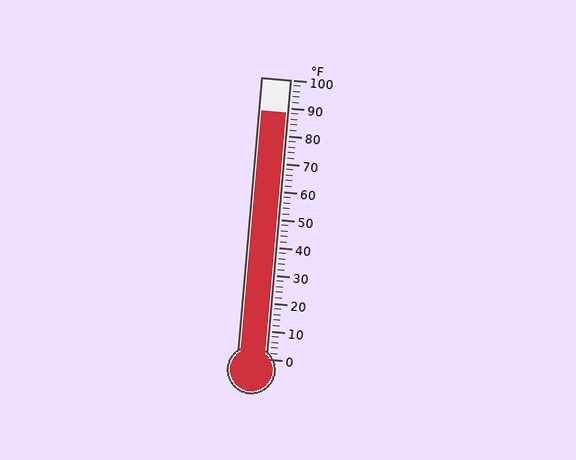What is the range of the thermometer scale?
The thermometer scale ranges from 0°F to 100°F.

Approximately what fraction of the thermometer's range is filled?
The thermometer is filled to approximately 90% of its range.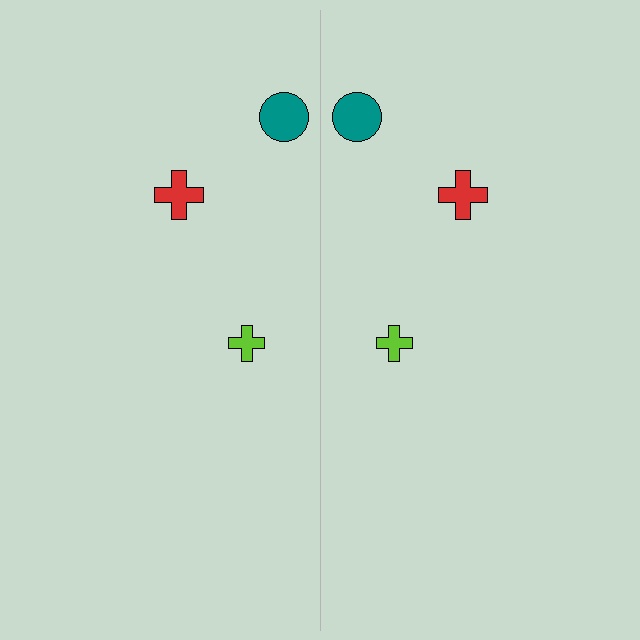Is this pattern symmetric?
Yes, this pattern has bilateral (reflection) symmetry.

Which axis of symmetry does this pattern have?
The pattern has a vertical axis of symmetry running through the center of the image.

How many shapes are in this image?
There are 6 shapes in this image.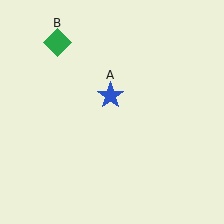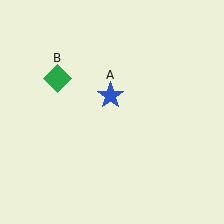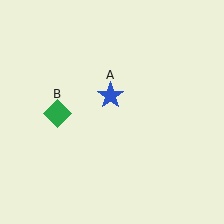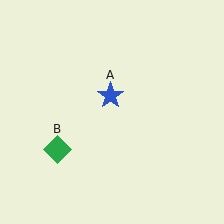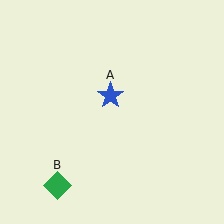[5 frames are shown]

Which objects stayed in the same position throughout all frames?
Blue star (object A) remained stationary.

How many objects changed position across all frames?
1 object changed position: green diamond (object B).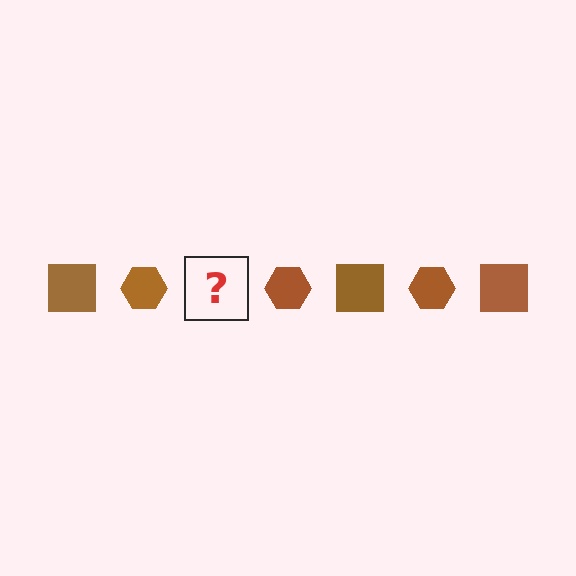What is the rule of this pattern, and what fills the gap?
The rule is that the pattern cycles through square, hexagon shapes in brown. The gap should be filled with a brown square.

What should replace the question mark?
The question mark should be replaced with a brown square.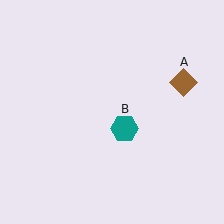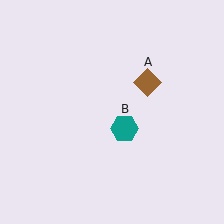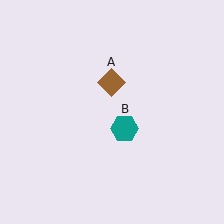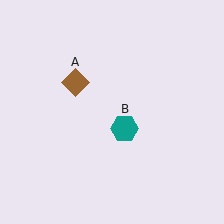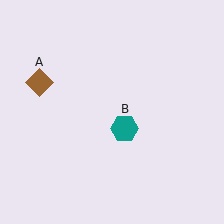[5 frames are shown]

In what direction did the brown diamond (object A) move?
The brown diamond (object A) moved left.